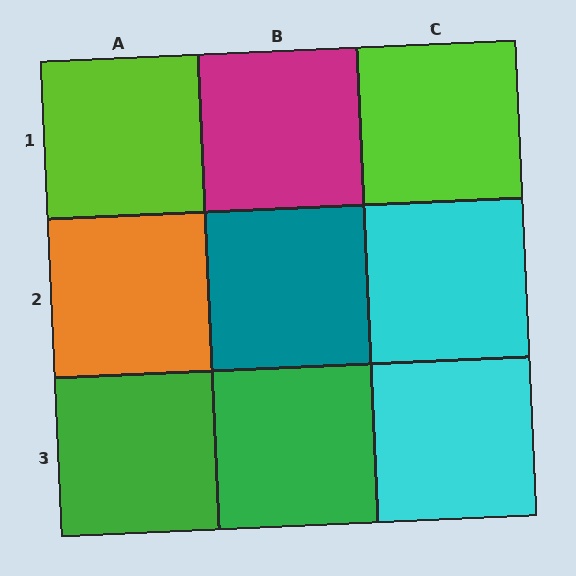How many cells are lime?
2 cells are lime.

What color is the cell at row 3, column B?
Green.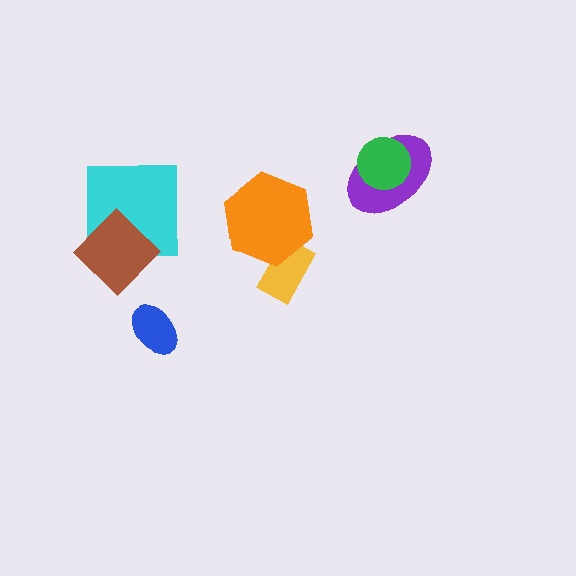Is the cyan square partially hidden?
Yes, it is partially covered by another shape.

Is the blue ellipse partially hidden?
No, no other shape covers it.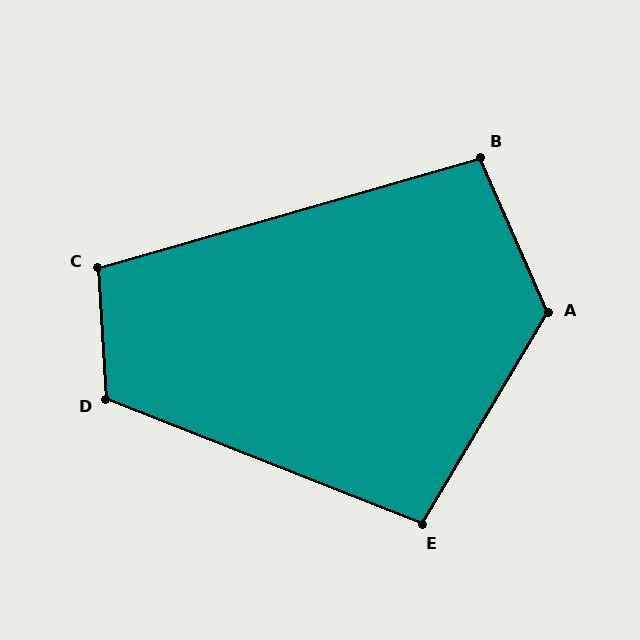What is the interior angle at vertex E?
Approximately 99 degrees (obtuse).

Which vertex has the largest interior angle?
A, at approximately 126 degrees.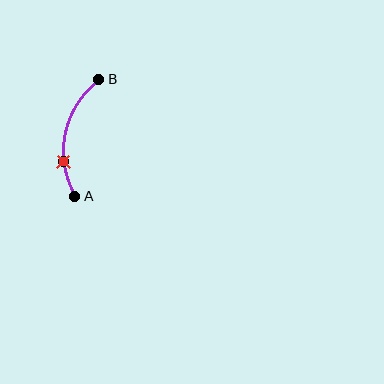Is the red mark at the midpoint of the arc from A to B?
No. The red mark lies on the arc but is closer to endpoint A. The arc midpoint would be at the point on the curve equidistant along the arc from both A and B.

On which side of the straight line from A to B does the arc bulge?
The arc bulges to the left of the straight line connecting A and B.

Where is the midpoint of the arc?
The arc midpoint is the point on the curve farthest from the straight line joining A and B. It sits to the left of that line.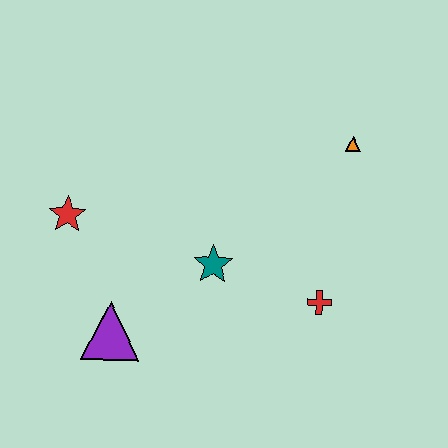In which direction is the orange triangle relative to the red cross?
The orange triangle is above the red cross.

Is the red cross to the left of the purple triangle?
No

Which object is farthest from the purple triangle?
The orange triangle is farthest from the purple triangle.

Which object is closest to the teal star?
The red cross is closest to the teal star.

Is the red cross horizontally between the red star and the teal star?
No